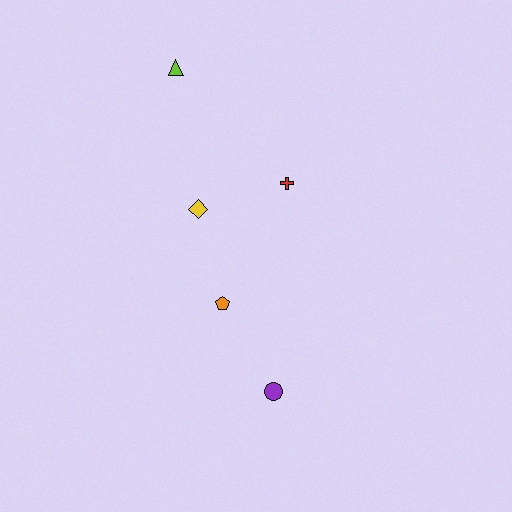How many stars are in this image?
There are no stars.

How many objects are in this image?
There are 5 objects.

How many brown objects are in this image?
There are no brown objects.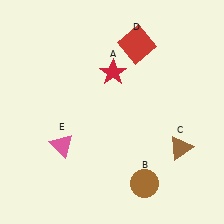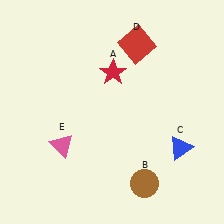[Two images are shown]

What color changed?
The triangle (C) changed from brown in Image 1 to blue in Image 2.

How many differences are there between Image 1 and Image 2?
There is 1 difference between the two images.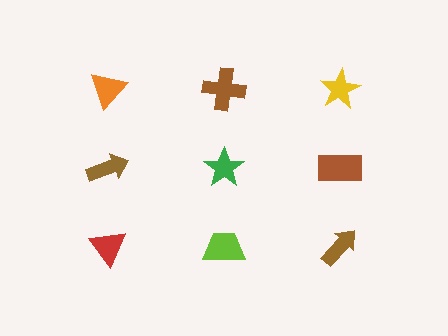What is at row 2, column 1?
A brown arrow.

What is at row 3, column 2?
A lime trapezoid.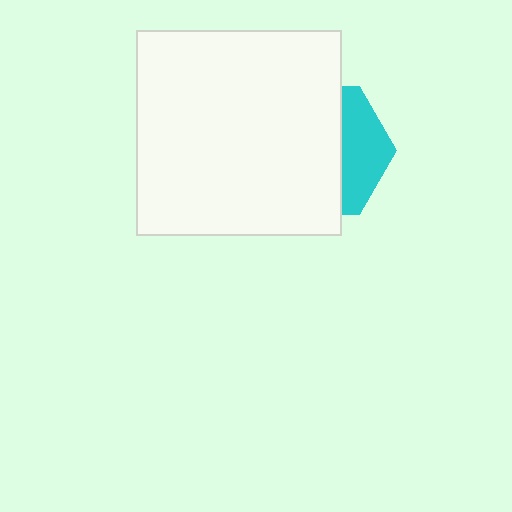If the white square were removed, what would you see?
You would see the complete cyan hexagon.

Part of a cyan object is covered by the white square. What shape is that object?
It is a hexagon.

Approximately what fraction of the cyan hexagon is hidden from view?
Roughly 67% of the cyan hexagon is hidden behind the white square.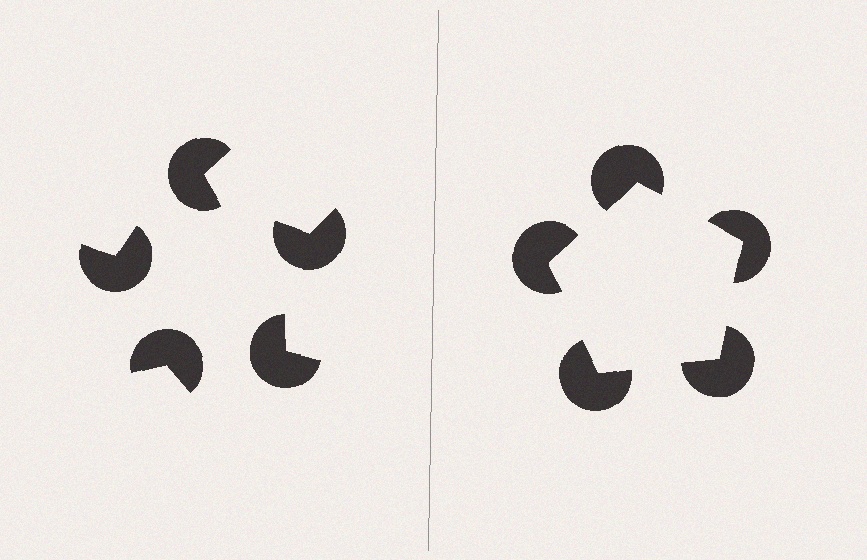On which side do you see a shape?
An illusory pentagon appears on the right side. On the left side the wedge cuts are rotated, so no coherent shape forms.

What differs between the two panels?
The pac-man discs are positioned identically on both sides; only the wedge orientations differ. On the right they align to a pentagon; on the left they are misaligned.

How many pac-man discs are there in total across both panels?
10 — 5 on each side.